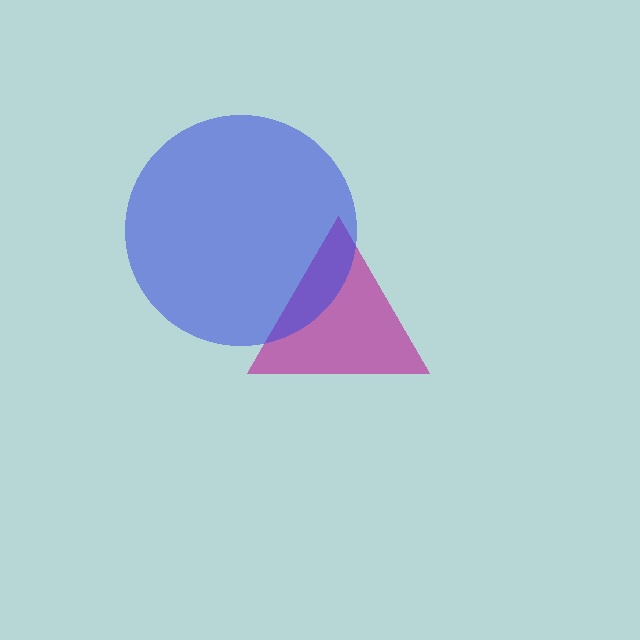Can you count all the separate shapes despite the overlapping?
Yes, there are 2 separate shapes.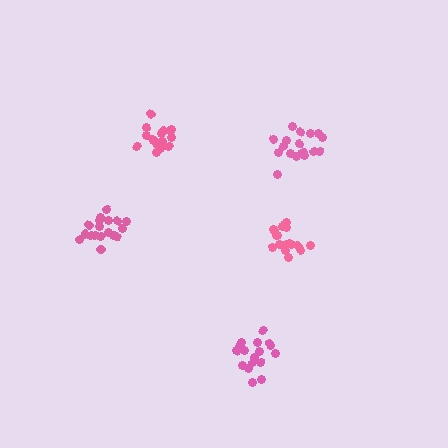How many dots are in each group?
Group 1: 18 dots, Group 2: 18 dots, Group 3: 18 dots, Group 4: 17 dots, Group 5: 17 dots (88 total).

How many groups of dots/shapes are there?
There are 5 groups.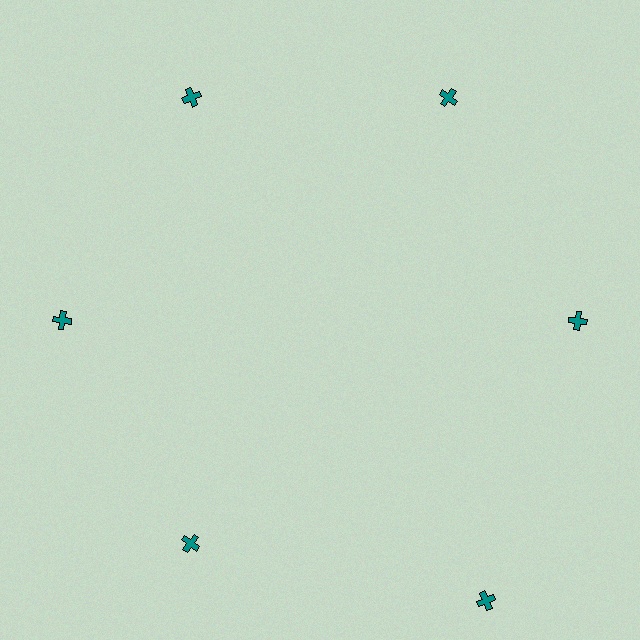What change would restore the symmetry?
The symmetry would be restored by moving it inward, back onto the ring so that all 6 crosses sit at equal angles and equal distance from the center.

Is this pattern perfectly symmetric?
No. The 6 teal crosses are arranged in a ring, but one element near the 5 o'clock position is pushed outward from the center, breaking the 6-fold rotational symmetry.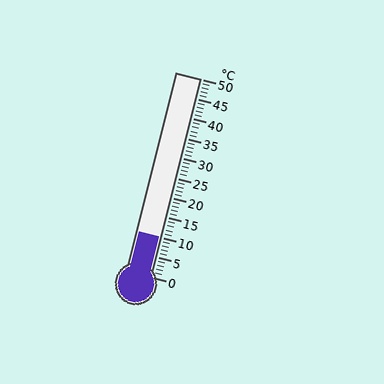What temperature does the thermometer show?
The thermometer shows approximately 10°C.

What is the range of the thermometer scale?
The thermometer scale ranges from 0°C to 50°C.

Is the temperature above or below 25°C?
The temperature is below 25°C.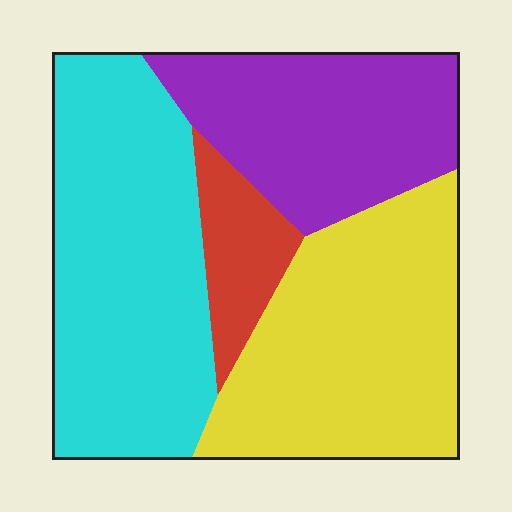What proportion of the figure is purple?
Purple covers roughly 25% of the figure.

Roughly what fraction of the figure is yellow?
Yellow takes up between a quarter and a half of the figure.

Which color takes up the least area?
Red, at roughly 10%.